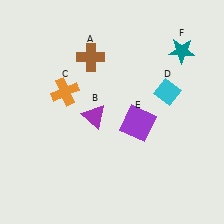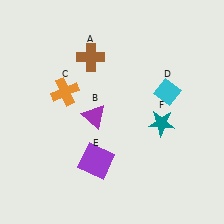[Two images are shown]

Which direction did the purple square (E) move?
The purple square (E) moved left.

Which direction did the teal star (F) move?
The teal star (F) moved down.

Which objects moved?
The objects that moved are: the purple square (E), the teal star (F).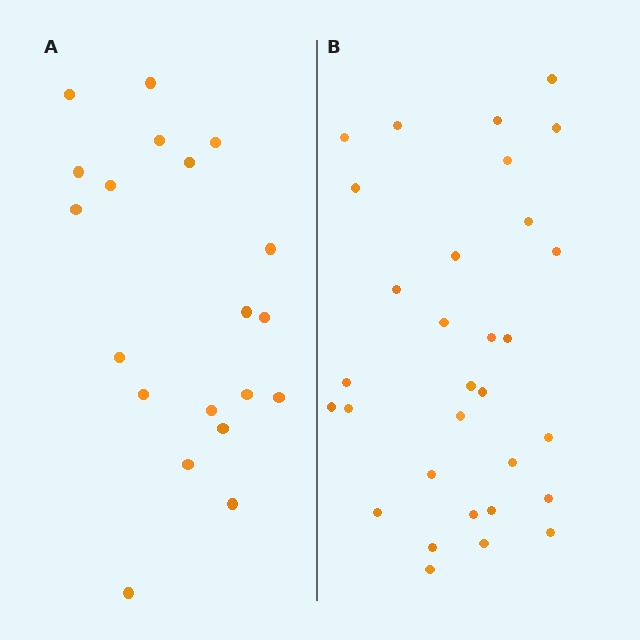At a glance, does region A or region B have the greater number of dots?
Region B (the right region) has more dots.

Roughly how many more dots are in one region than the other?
Region B has roughly 12 or so more dots than region A.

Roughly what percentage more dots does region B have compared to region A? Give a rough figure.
About 55% more.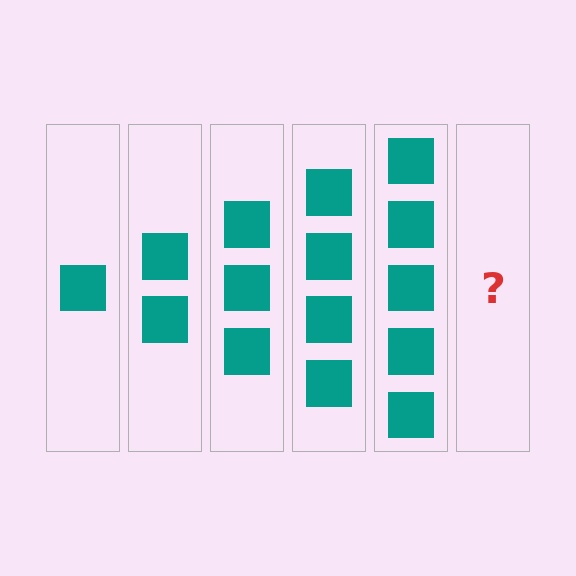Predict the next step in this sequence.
The next step is 6 squares.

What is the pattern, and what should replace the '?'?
The pattern is that each step adds one more square. The '?' should be 6 squares.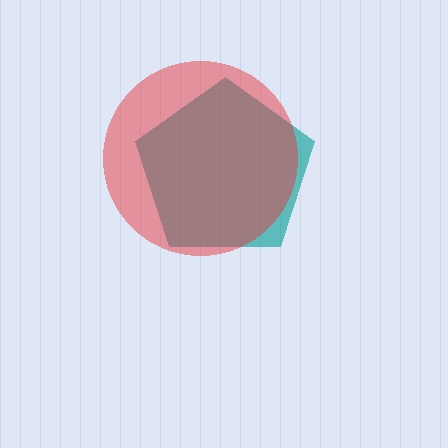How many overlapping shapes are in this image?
There are 2 overlapping shapes in the image.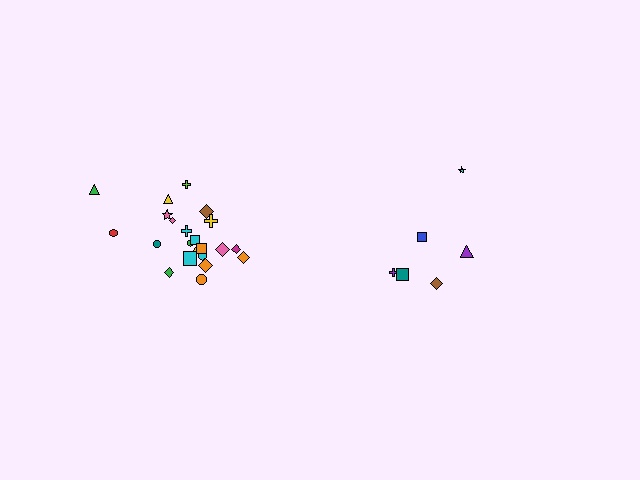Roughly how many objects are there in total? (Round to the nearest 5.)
Roughly 30 objects in total.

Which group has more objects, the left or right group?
The left group.